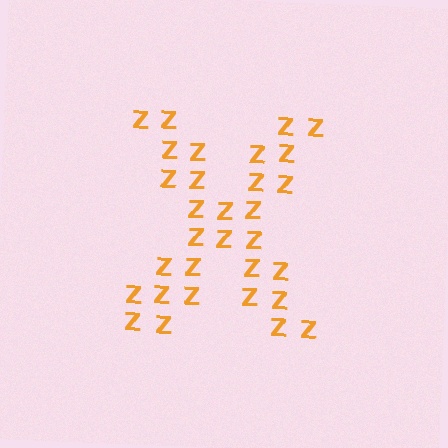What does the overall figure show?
The overall figure shows the letter X.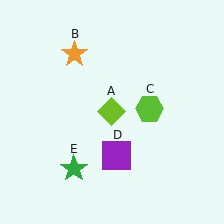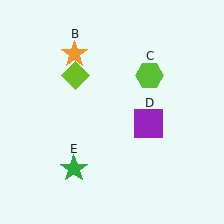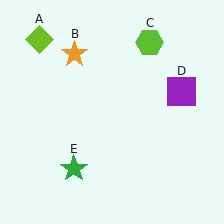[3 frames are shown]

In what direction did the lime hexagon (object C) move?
The lime hexagon (object C) moved up.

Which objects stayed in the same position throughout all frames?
Orange star (object B) and green star (object E) remained stationary.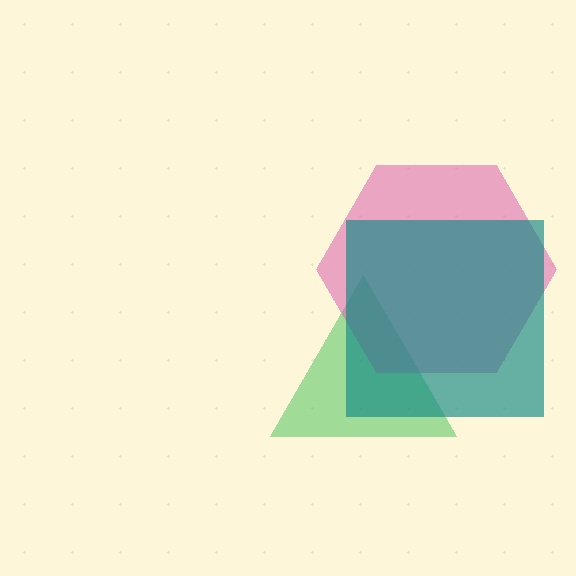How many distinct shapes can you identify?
There are 3 distinct shapes: a green triangle, a pink hexagon, a teal square.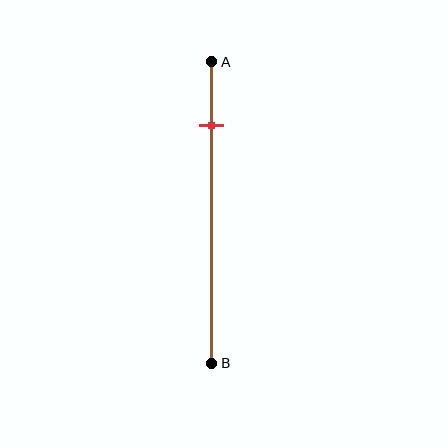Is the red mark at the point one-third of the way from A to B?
No, the mark is at about 20% from A, not at the 33% one-third point.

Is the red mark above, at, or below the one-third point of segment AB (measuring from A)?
The red mark is above the one-third point of segment AB.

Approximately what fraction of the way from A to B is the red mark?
The red mark is approximately 20% of the way from A to B.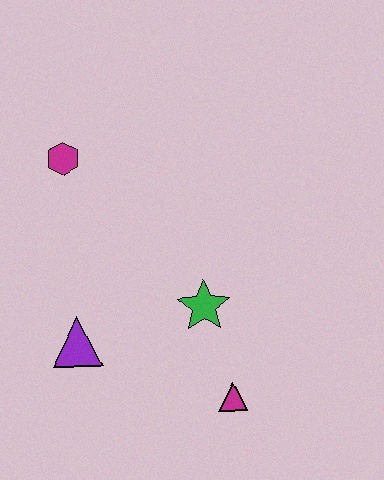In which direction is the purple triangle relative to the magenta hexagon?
The purple triangle is below the magenta hexagon.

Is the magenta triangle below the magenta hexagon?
Yes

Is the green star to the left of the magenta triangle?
Yes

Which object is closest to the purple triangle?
The green star is closest to the purple triangle.